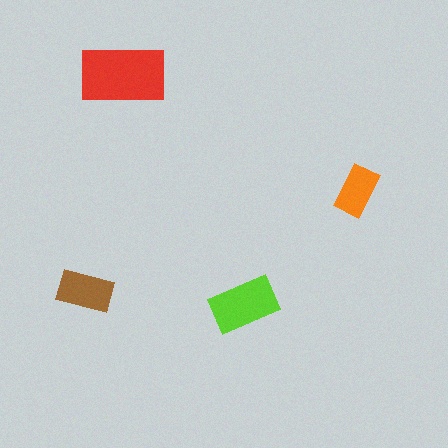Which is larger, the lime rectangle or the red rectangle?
The red one.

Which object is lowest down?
The lime rectangle is bottommost.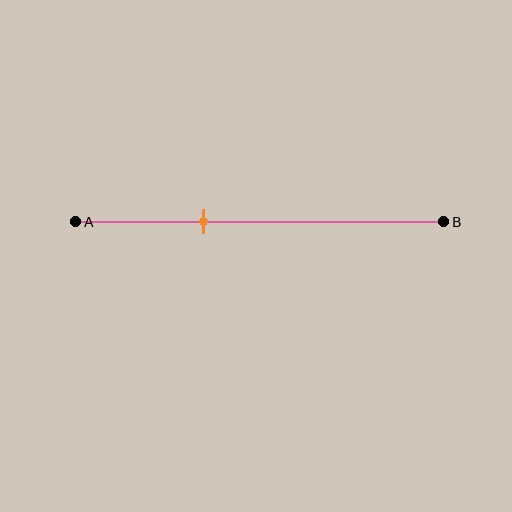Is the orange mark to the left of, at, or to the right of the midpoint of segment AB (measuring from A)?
The orange mark is to the left of the midpoint of segment AB.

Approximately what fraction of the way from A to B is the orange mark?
The orange mark is approximately 35% of the way from A to B.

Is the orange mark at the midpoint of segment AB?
No, the mark is at about 35% from A, not at the 50% midpoint.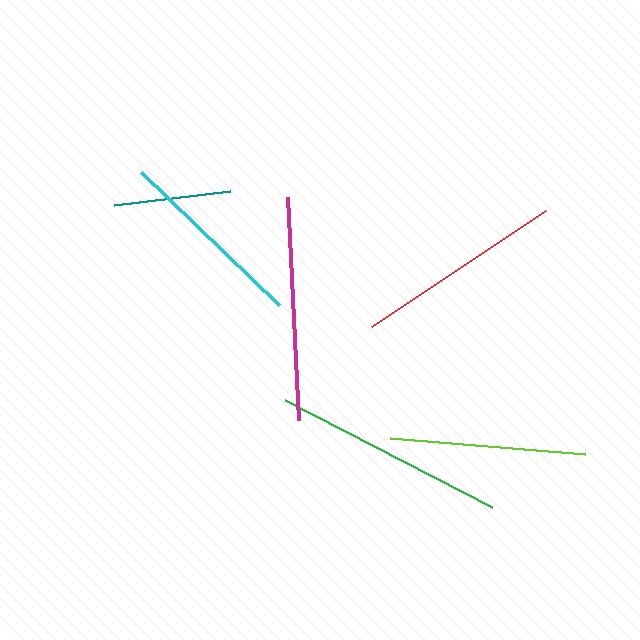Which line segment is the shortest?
The teal line is the shortest at approximately 117 pixels.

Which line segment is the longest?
The green line is the longest at approximately 233 pixels.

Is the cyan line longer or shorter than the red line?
The red line is longer than the cyan line.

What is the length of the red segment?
The red segment is approximately 209 pixels long.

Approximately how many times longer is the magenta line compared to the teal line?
The magenta line is approximately 1.9 times the length of the teal line.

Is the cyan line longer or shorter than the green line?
The green line is longer than the cyan line.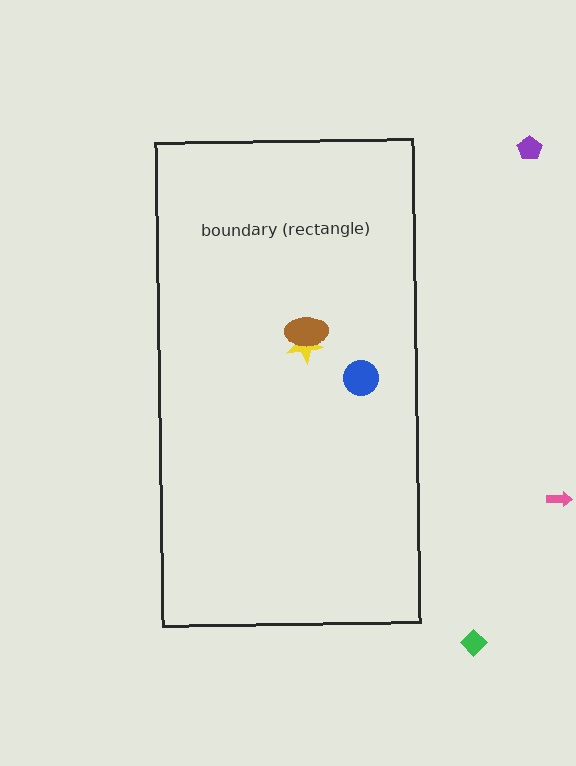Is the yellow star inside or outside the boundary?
Inside.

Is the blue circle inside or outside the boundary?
Inside.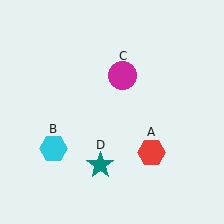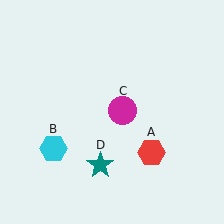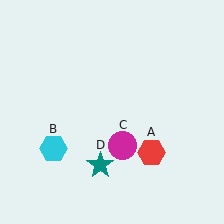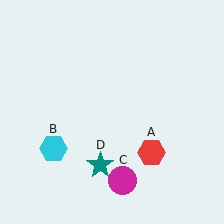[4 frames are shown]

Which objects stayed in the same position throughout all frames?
Red hexagon (object A) and cyan hexagon (object B) and teal star (object D) remained stationary.